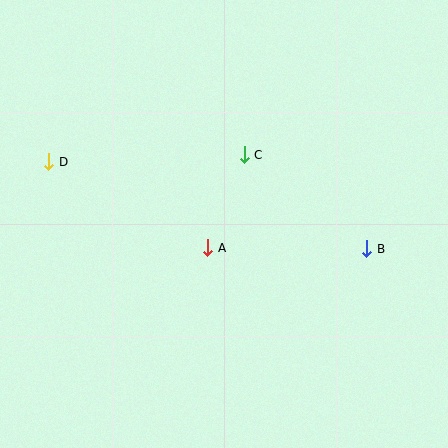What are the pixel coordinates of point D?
Point D is at (49, 162).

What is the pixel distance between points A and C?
The distance between A and C is 100 pixels.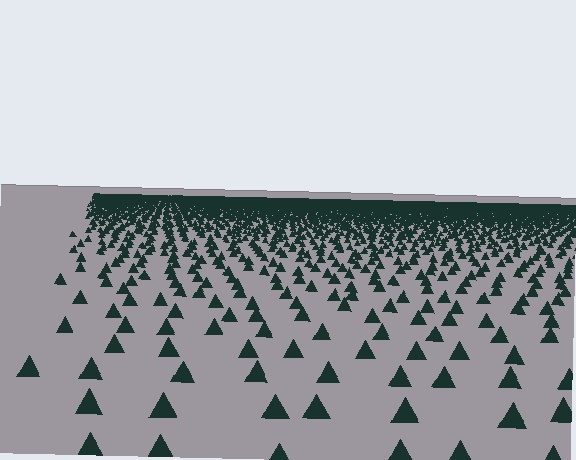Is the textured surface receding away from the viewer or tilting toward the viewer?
The surface is receding away from the viewer. Texture elements get smaller and denser toward the top.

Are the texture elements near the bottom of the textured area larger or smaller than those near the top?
Larger. Near the bottom, elements are closer to the viewer and appear at a bigger on-screen size.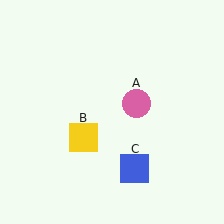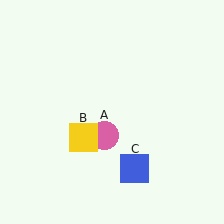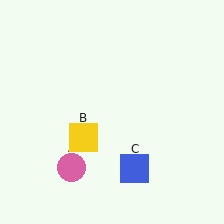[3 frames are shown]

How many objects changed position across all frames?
1 object changed position: pink circle (object A).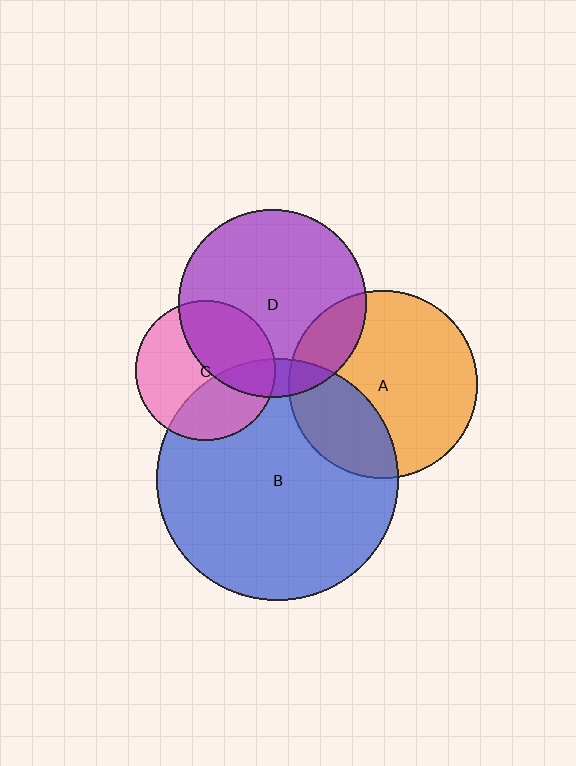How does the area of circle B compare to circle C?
Approximately 3.0 times.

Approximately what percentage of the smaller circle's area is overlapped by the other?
Approximately 40%.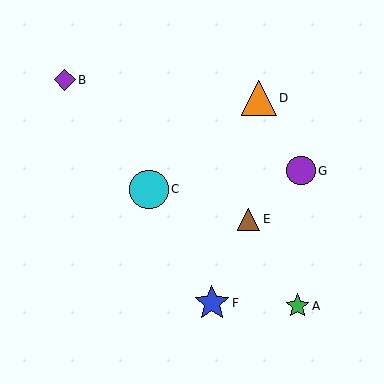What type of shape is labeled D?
Shape D is an orange triangle.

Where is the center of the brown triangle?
The center of the brown triangle is at (249, 219).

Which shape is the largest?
The cyan circle (labeled C) is the largest.